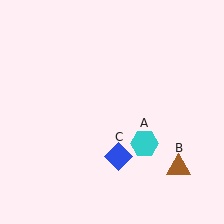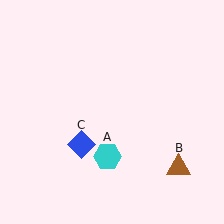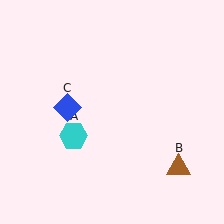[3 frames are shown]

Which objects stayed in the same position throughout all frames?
Brown triangle (object B) remained stationary.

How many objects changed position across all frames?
2 objects changed position: cyan hexagon (object A), blue diamond (object C).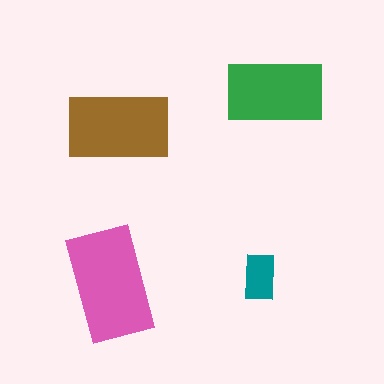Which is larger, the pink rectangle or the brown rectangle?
The pink one.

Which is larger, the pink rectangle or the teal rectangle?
The pink one.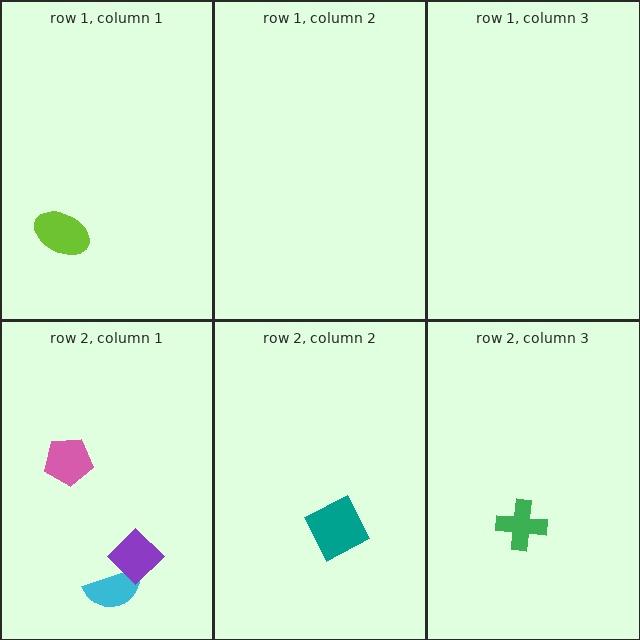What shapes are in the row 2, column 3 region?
The green cross.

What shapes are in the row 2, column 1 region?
The cyan semicircle, the purple diamond, the pink pentagon.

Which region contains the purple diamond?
The row 2, column 1 region.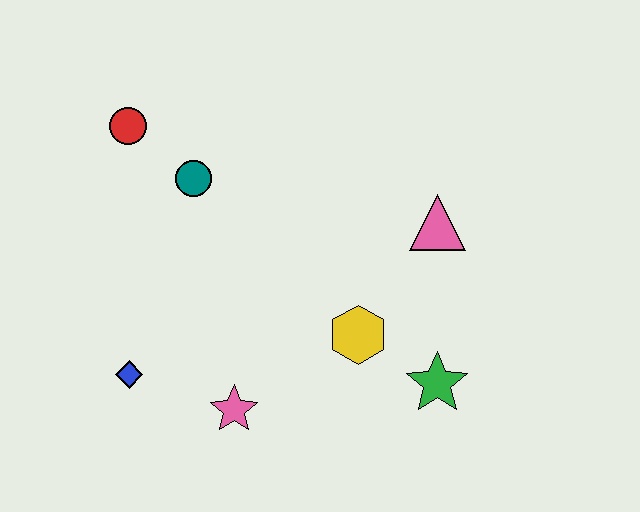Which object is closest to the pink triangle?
The yellow hexagon is closest to the pink triangle.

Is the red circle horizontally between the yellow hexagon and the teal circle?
No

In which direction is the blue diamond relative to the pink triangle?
The blue diamond is to the left of the pink triangle.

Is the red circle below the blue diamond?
No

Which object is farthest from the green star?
The red circle is farthest from the green star.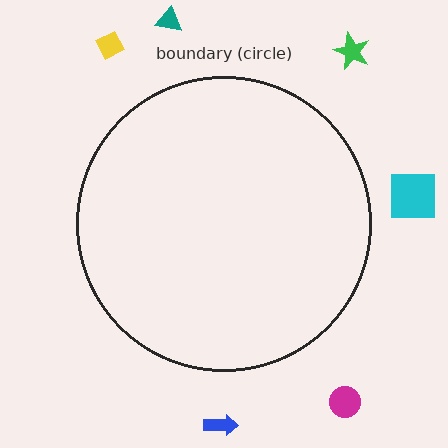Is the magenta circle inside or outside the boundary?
Outside.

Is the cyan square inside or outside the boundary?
Outside.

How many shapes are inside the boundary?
0 inside, 6 outside.